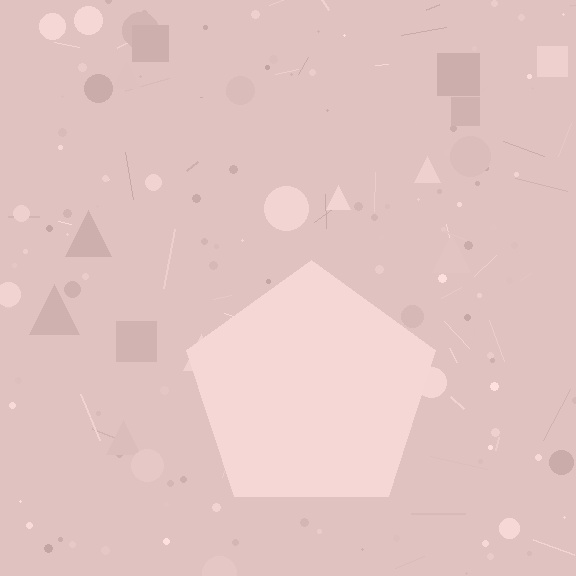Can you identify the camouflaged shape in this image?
The camouflaged shape is a pentagon.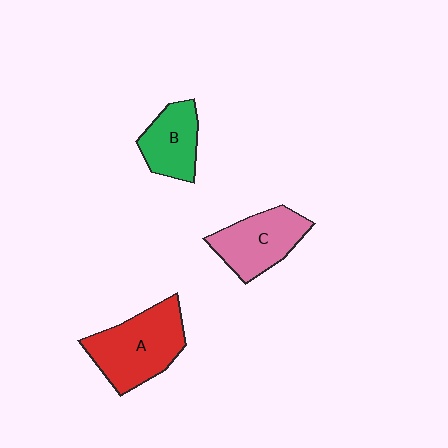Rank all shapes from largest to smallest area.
From largest to smallest: A (red), C (pink), B (green).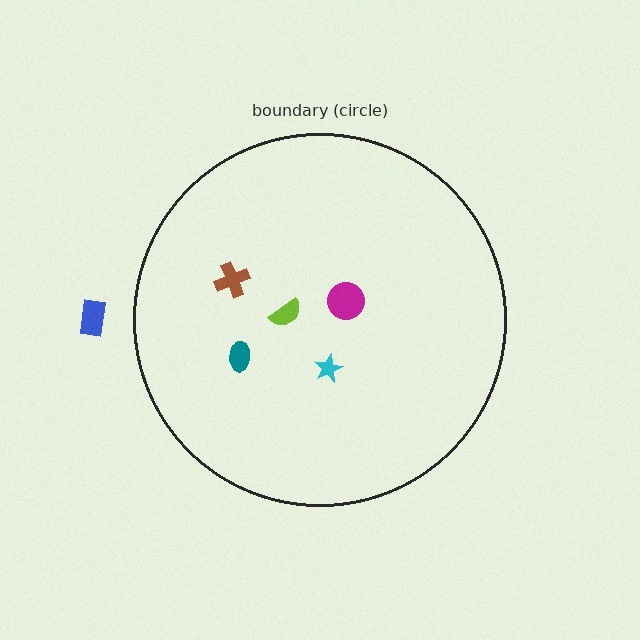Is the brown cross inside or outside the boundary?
Inside.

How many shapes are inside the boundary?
5 inside, 1 outside.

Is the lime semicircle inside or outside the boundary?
Inside.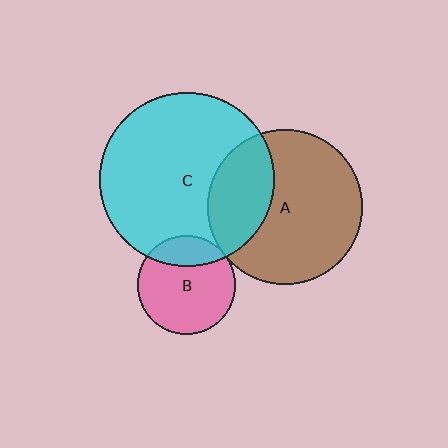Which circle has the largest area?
Circle C (cyan).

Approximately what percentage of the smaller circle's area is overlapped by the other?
Approximately 30%.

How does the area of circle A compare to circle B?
Approximately 2.5 times.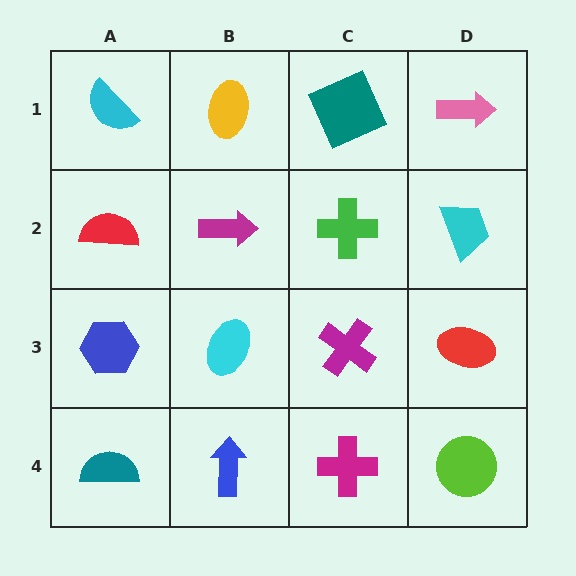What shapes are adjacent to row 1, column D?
A cyan trapezoid (row 2, column D), a teal square (row 1, column C).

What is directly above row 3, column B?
A magenta arrow.